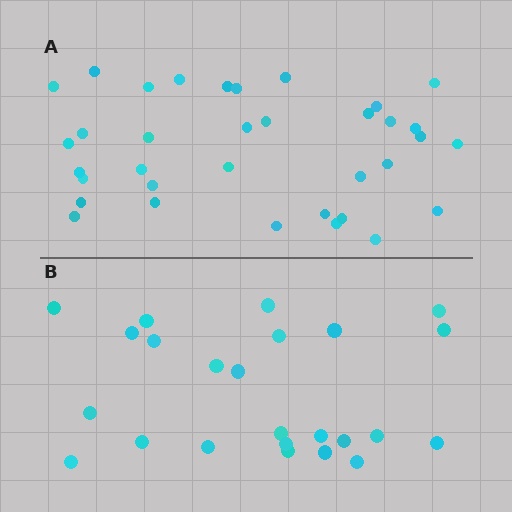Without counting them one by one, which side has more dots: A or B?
Region A (the top region) has more dots.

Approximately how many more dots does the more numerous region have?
Region A has roughly 12 or so more dots than region B.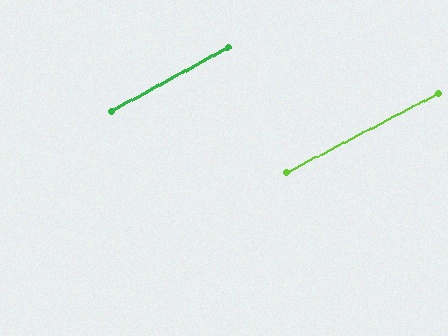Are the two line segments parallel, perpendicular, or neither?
Parallel — their directions differ by only 1.2°.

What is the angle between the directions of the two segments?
Approximately 1 degree.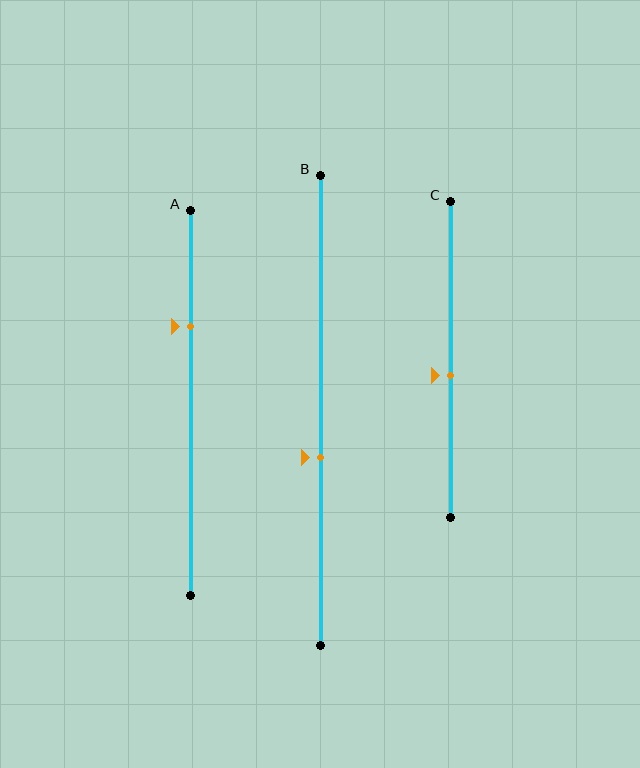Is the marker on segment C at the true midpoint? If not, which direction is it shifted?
No, the marker on segment C is shifted downward by about 5% of the segment length.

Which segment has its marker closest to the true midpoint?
Segment C has its marker closest to the true midpoint.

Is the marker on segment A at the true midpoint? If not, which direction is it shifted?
No, the marker on segment A is shifted upward by about 20% of the segment length.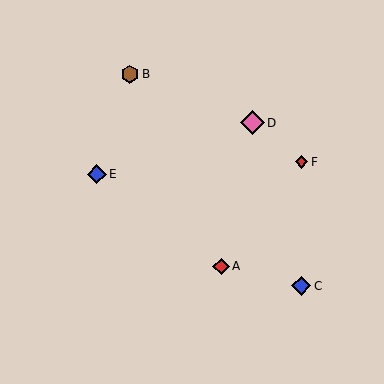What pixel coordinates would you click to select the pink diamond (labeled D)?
Click at (252, 123) to select the pink diamond D.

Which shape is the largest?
The pink diamond (labeled D) is the largest.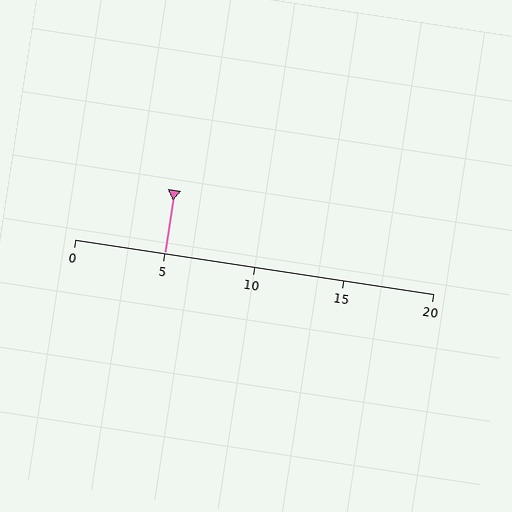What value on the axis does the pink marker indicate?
The marker indicates approximately 5.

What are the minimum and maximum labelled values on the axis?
The axis runs from 0 to 20.